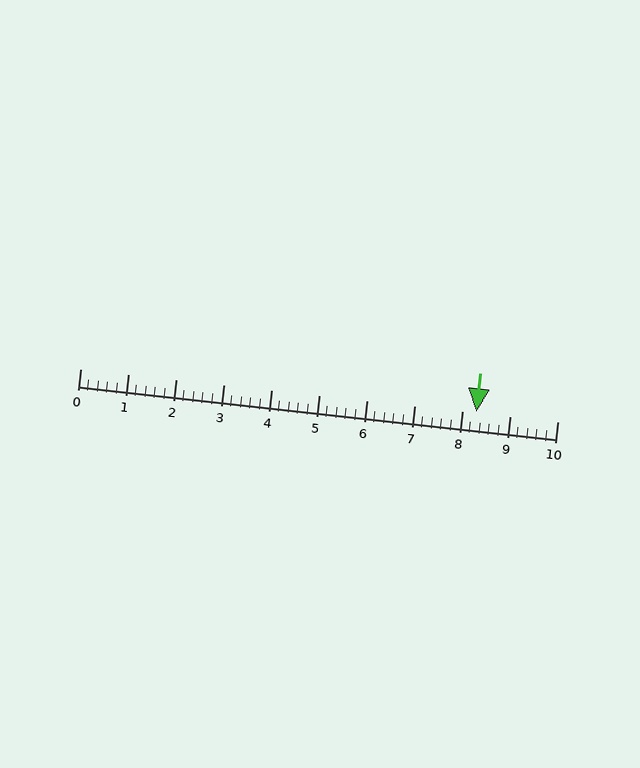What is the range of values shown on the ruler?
The ruler shows values from 0 to 10.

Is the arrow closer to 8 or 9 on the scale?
The arrow is closer to 8.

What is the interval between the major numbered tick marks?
The major tick marks are spaced 1 units apart.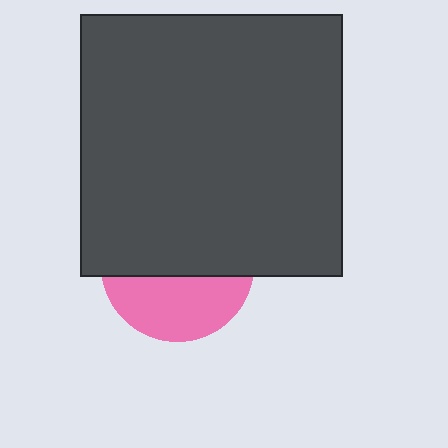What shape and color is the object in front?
The object in front is a dark gray square.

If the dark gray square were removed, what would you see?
You would see the complete pink circle.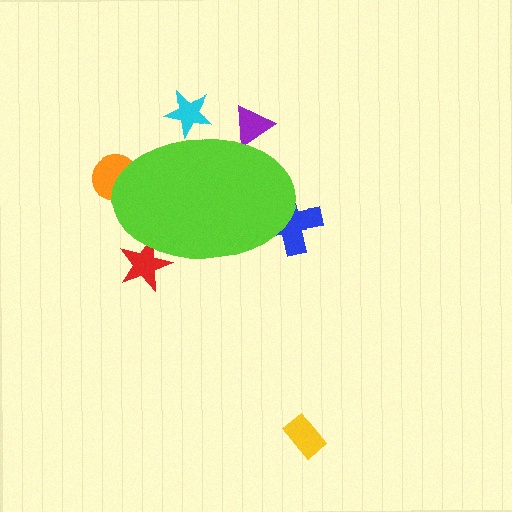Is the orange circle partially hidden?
Yes, the orange circle is partially hidden behind the lime ellipse.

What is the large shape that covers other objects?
A lime ellipse.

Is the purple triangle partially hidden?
Yes, the purple triangle is partially hidden behind the lime ellipse.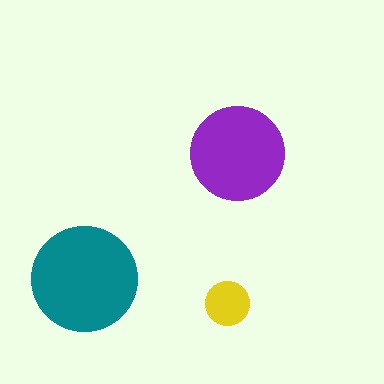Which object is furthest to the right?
The purple circle is rightmost.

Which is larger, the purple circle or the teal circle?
The teal one.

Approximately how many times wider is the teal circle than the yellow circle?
About 2.5 times wider.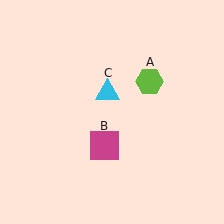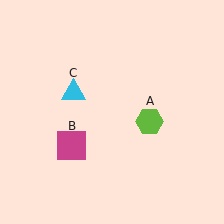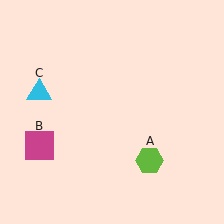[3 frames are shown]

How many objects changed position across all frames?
3 objects changed position: lime hexagon (object A), magenta square (object B), cyan triangle (object C).